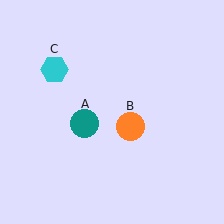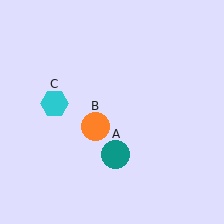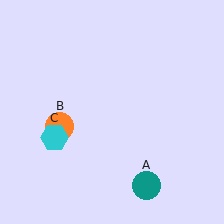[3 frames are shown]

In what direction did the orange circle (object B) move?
The orange circle (object B) moved left.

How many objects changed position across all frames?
3 objects changed position: teal circle (object A), orange circle (object B), cyan hexagon (object C).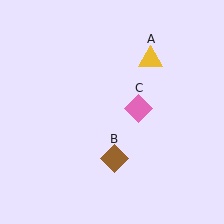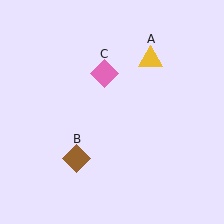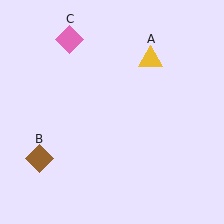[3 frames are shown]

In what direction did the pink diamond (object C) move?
The pink diamond (object C) moved up and to the left.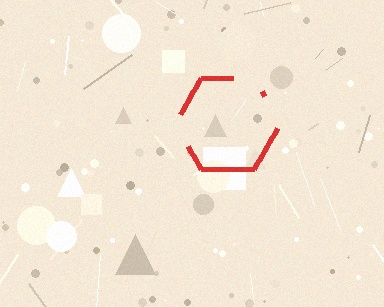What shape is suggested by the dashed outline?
The dashed outline suggests a hexagon.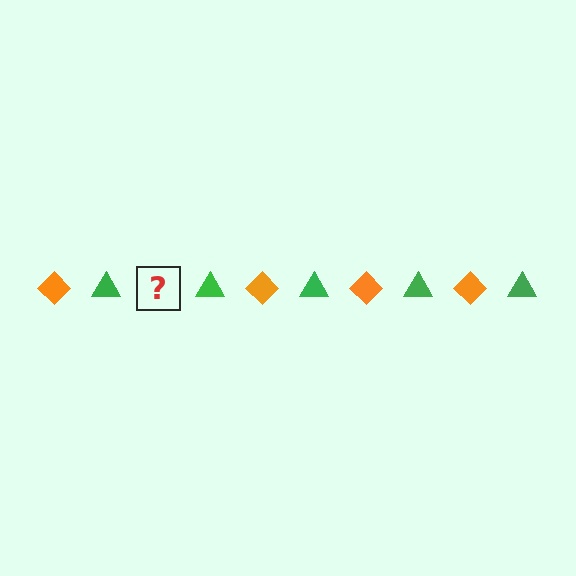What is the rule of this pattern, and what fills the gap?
The rule is that the pattern alternates between orange diamond and green triangle. The gap should be filled with an orange diamond.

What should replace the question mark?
The question mark should be replaced with an orange diamond.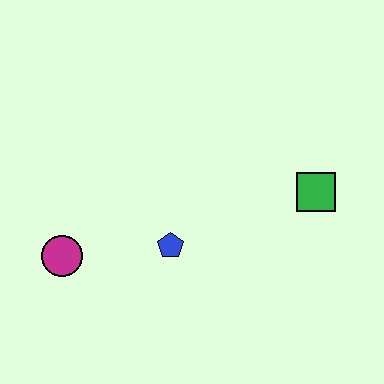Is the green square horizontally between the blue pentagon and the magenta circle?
No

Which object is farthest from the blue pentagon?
The green square is farthest from the blue pentagon.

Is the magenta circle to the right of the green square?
No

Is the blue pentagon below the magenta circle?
No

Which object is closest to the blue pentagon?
The magenta circle is closest to the blue pentagon.